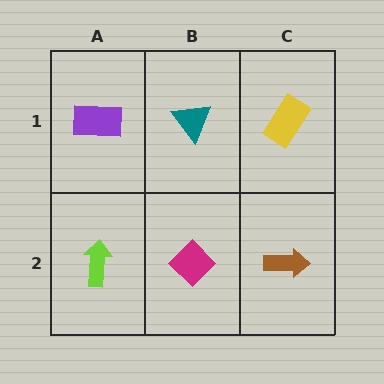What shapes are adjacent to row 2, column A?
A purple rectangle (row 1, column A), a magenta diamond (row 2, column B).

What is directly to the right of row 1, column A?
A teal triangle.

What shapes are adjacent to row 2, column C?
A yellow rectangle (row 1, column C), a magenta diamond (row 2, column B).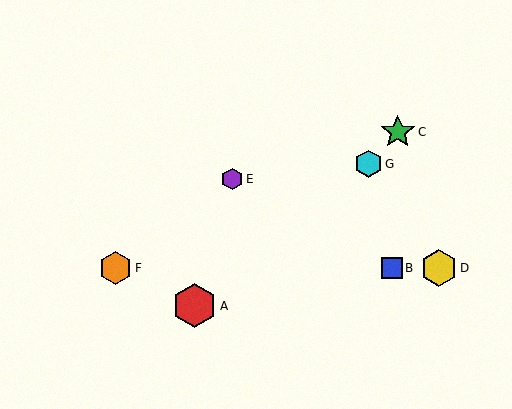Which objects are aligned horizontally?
Objects B, D, F are aligned horizontally.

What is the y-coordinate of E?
Object E is at y≈179.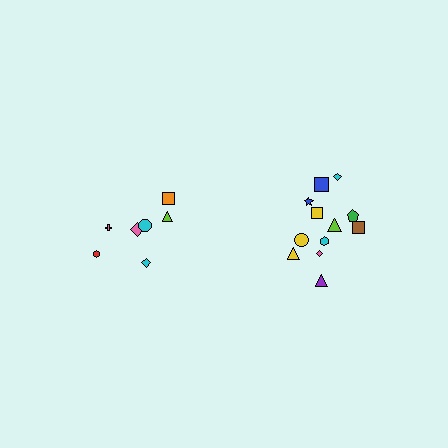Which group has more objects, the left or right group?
The right group.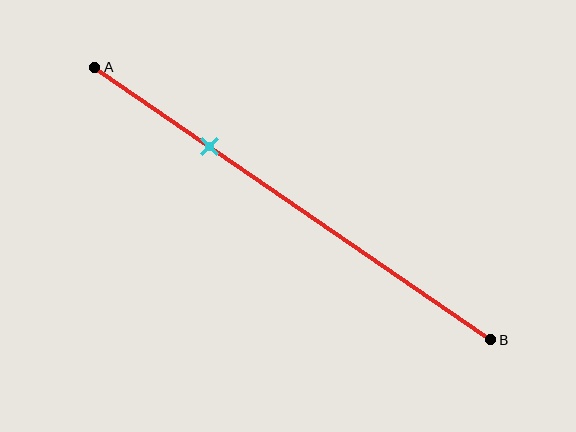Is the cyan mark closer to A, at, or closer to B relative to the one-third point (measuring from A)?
The cyan mark is closer to point A than the one-third point of segment AB.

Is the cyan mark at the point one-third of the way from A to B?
No, the mark is at about 30% from A, not at the 33% one-third point.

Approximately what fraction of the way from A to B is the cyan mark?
The cyan mark is approximately 30% of the way from A to B.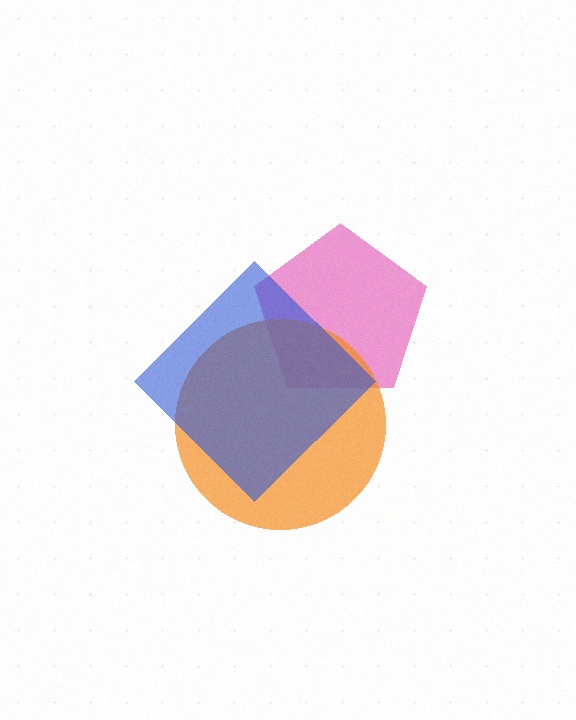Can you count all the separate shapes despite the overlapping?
Yes, there are 3 separate shapes.